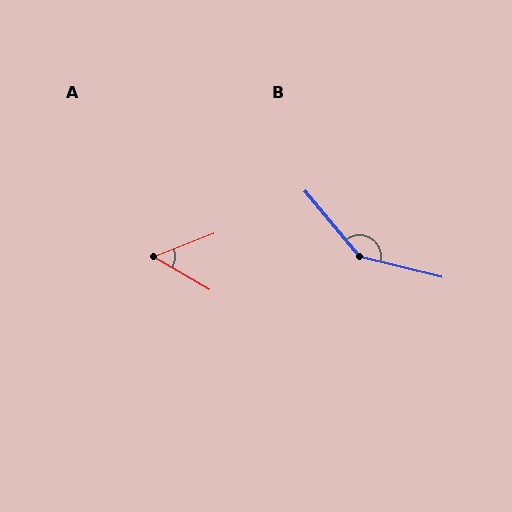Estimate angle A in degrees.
Approximately 51 degrees.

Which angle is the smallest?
A, at approximately 51 degrees.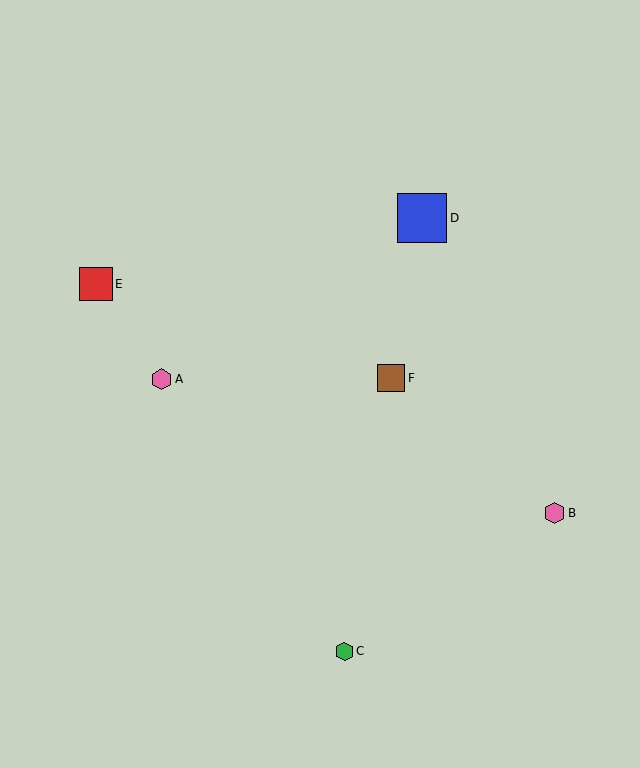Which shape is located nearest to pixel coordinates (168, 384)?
The pink hexagon (labeled A) at (162, 379) is nearest to that location.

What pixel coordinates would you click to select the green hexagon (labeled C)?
Click at (344, 651) to select the green hexagon C.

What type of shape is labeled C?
Shape C is a green hexagon.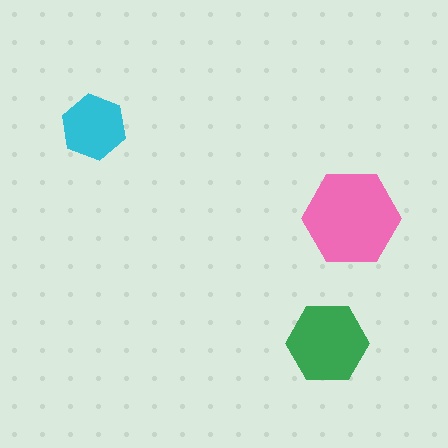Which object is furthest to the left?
The cyan hexagon is leftmost.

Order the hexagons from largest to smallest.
the pink one, the green one, the cyan one.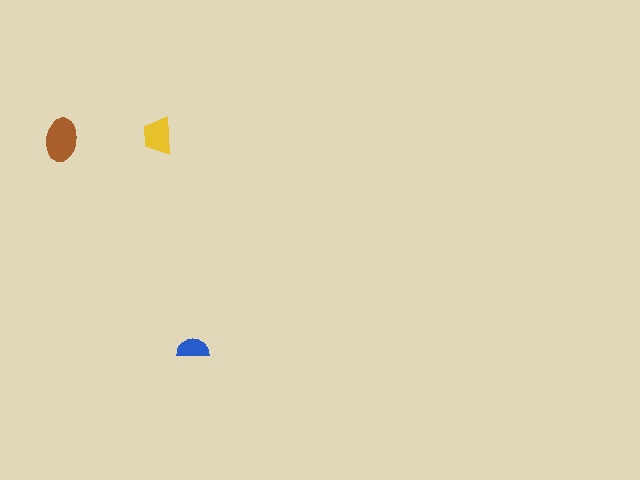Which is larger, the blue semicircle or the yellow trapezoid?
The yellow trapezoid.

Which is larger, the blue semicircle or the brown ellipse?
The brown ellipse.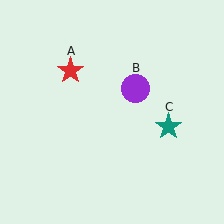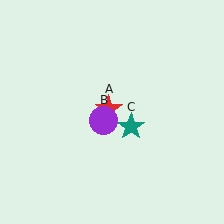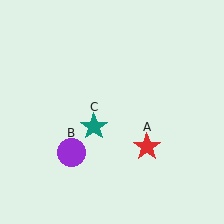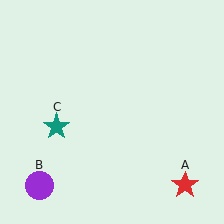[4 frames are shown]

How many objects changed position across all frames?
3 objects changed position: red star (object A), purple circle (object B), teal star (object C).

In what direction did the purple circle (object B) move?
The purple circle (object B) moved down and to the left.